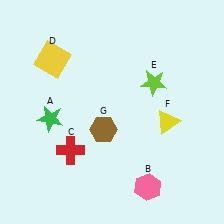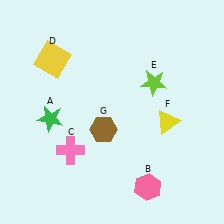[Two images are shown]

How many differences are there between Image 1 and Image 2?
There is 1 difference between the two images.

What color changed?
The cross (C) changed from red in Image 1 to pink in Image 2.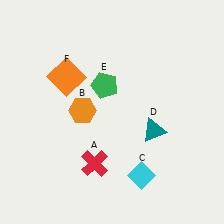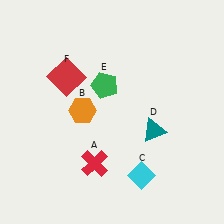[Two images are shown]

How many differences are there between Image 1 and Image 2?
There is 1 difference between the two images.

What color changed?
The square (F) changed from orange in Image 1 to red in Image 2.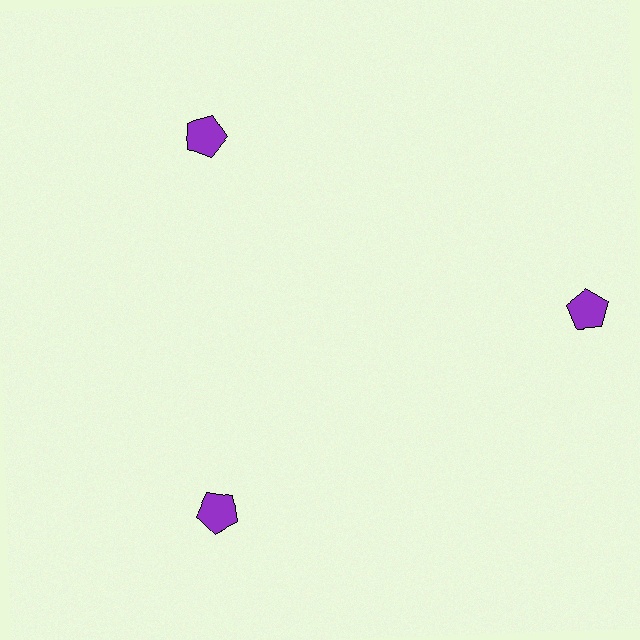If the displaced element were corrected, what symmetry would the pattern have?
It would have 3-fold rotational symmetry — the pattern would map onto itself every 120 degrees.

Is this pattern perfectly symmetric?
No. The 3 purple pentagons are arranged in a ring, but one element near the 3 o'clock position is pushed outward from the center, breaking the 3-fold rotational symmetry.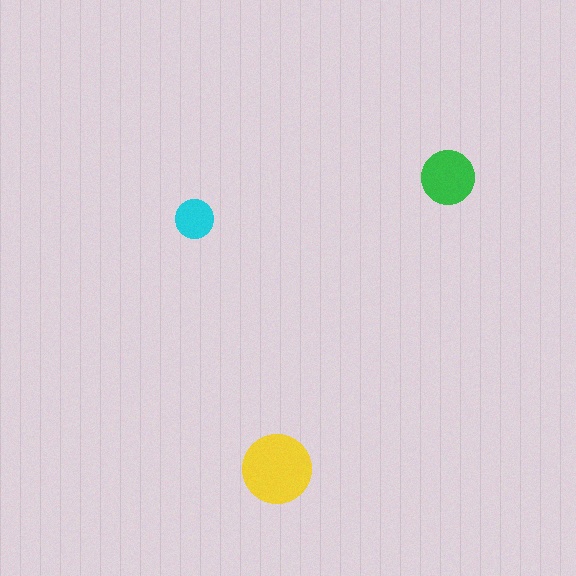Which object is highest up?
The green circle is topmost.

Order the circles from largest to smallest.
the yellow one, the green one, the cyan one.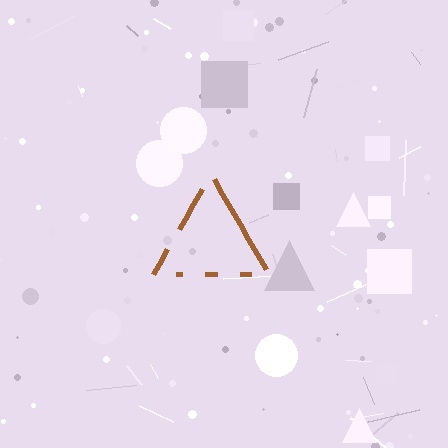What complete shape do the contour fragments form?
The contour fragments form a triangle.